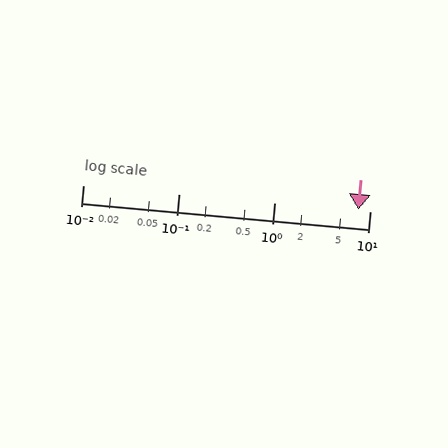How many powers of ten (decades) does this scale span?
The scale spans 3 decades, from 0.01 to 10.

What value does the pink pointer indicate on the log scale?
The pointer indicates approximately 7.5.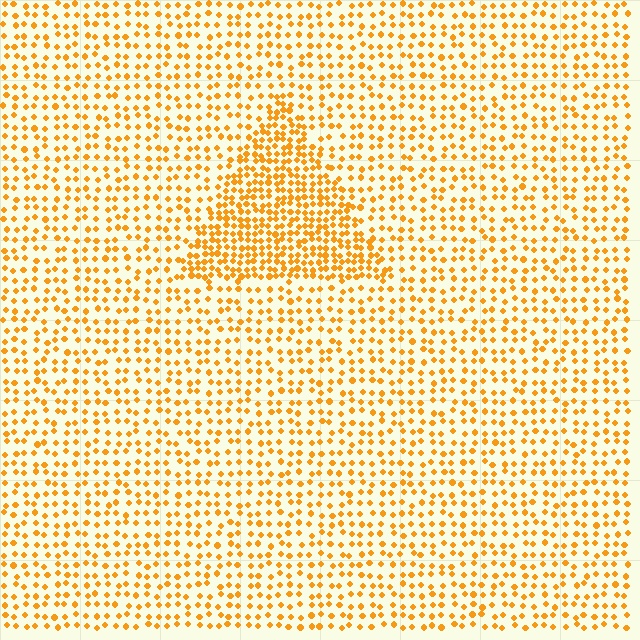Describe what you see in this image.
The image contains small orange elements arranged at two different densities. A triangle-shaped region is visible where the elements are more densely packed than the surrounding area.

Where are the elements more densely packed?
The elements are more densely packed inside the triangle boundary.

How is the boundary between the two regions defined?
The boundary is defined by a change in element density (approximately 2.0x ratio). All elements are the same color, size, and shape.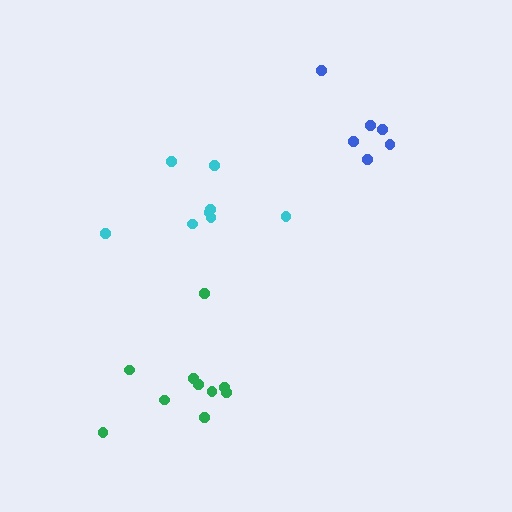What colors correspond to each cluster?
The clusters are colored: cyan, green, blue.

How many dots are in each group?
Group 1: 8 dots, Group 2: 10 dots, Group 3: 6 dots (24 total).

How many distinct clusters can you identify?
There are 3 distinct clusters.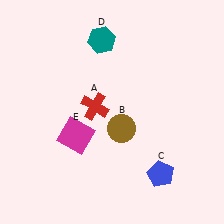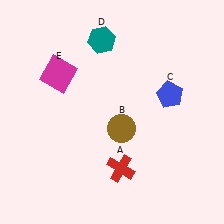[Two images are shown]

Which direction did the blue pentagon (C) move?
The blue pentagon (C) moved up.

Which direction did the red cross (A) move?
The red cross (A) moved down.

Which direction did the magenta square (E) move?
The magenta square (E) moved up.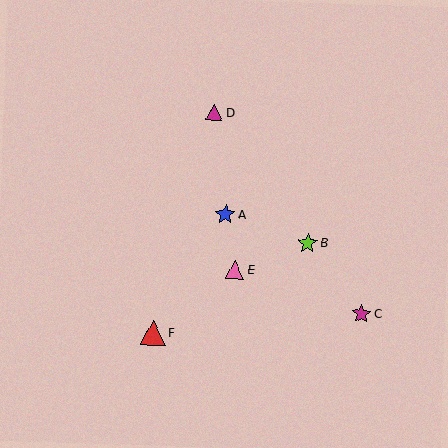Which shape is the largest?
The red triangle (labeled F) is the largest.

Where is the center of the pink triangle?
The center of the pink triangle is at (235, 270).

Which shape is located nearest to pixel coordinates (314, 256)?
The lime star (labeled B) at (308, 243) is nearest to that location.